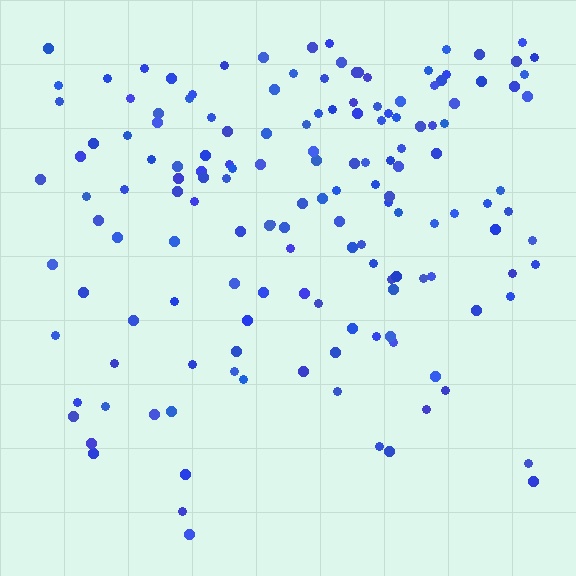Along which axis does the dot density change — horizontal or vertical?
Vertical.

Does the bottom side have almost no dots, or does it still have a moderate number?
Still a moderate number, just noticeably fewer than the top.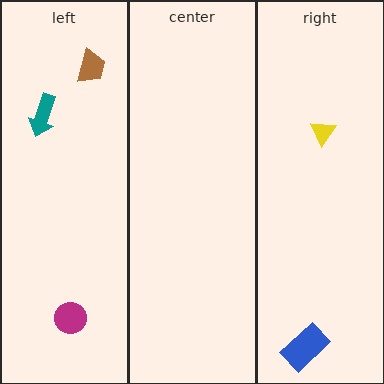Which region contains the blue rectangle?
The right region.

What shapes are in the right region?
The blue rectangle, the yellow triangle.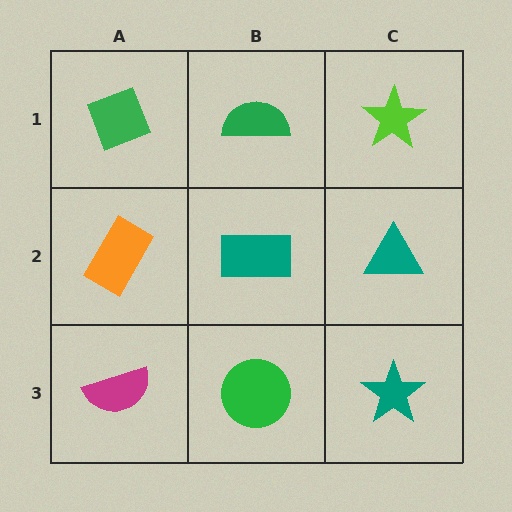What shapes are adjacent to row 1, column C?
A teal triangle (row 2, column C), a green semicircle (row 1, column B).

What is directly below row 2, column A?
A magenta semicircle.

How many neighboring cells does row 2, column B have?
4.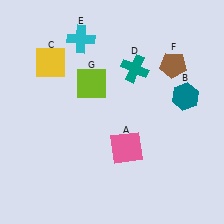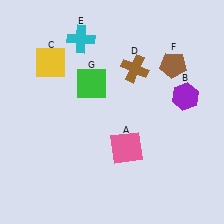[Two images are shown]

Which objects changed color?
B changed from teal to purple. D changed from teal to brown. G changed from lime to green.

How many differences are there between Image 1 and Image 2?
There are 3 differences between the two images.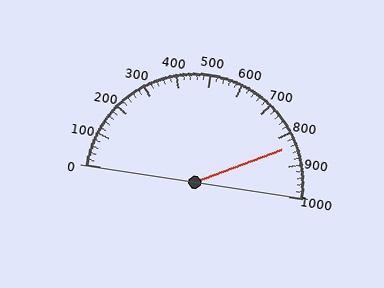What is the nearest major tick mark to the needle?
The nearest major tick mark is 800.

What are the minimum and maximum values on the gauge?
The gauge ranges from 0 to 1000.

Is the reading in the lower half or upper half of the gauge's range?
The reading is in the upper half of the range (0 to 1000).